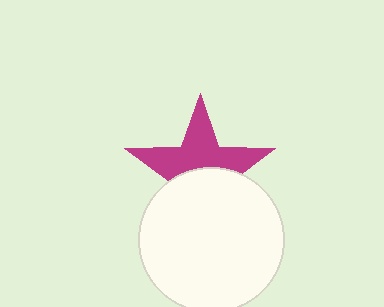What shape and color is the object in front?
The object in front is a white circle.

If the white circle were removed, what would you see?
You would see the complete magenta star.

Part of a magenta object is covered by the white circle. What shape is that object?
It is a star.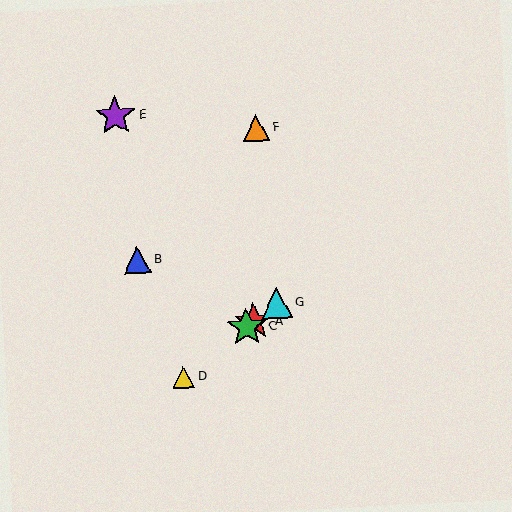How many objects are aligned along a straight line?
4 objects (A, C, D, G) are aligned along a straight line.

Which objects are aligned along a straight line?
Objects A, C, D, G are aligned along a straight line.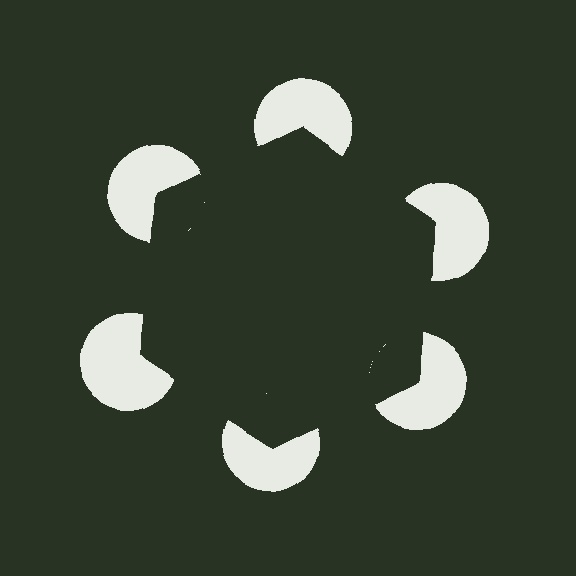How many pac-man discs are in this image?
There are 6 — one at each vertex of the illusory hexagon.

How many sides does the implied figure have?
6 sides.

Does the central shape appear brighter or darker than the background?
It typically appears slightly darker than the background, even though no actual brightness change is drawn.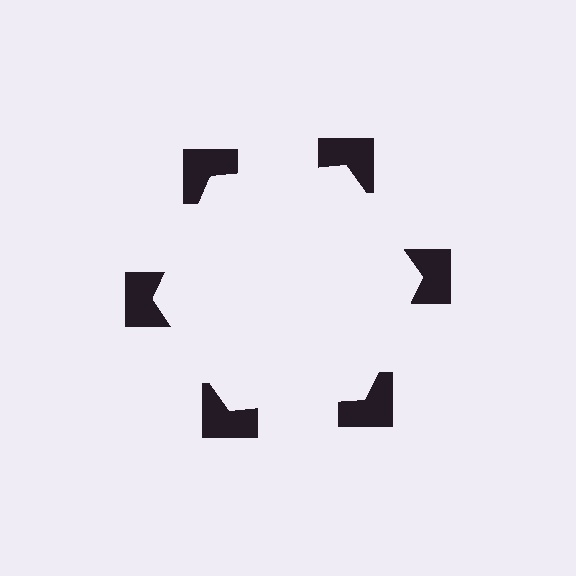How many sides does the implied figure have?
6 sides.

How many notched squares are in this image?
There are 6 — one at each vertex of the illusory hexagon.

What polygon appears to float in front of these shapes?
An illusory hexagon — its edges are inferred from the aligned wedge cuts in the notched squares, not physically drawn.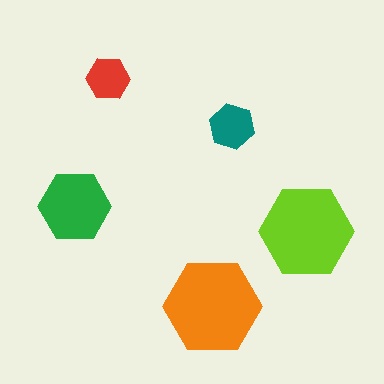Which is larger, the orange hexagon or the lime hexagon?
The orange one.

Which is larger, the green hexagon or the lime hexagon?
The lime one.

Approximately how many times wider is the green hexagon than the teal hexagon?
About 1.5 times wider.